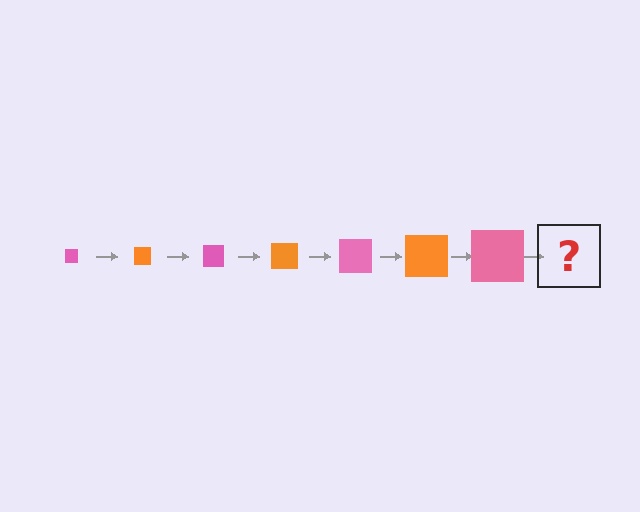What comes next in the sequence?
The next element should be an orange square, larger than the previous one.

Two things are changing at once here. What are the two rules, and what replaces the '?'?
The two rules are that the square grows larger each step and the color cycles through pink and orange. The '?' should be an orange square, larger than the previous one.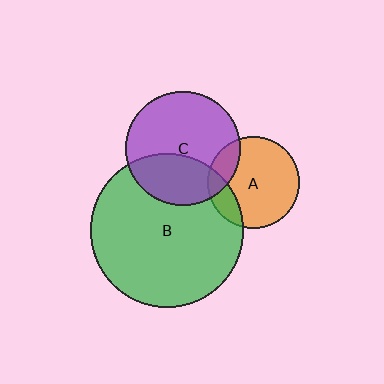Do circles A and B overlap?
Yes.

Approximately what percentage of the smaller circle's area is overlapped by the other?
Approximately 15%.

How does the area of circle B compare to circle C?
Approximately 1.8 times.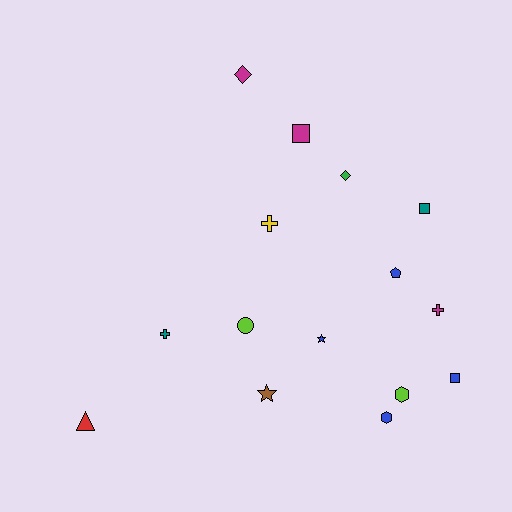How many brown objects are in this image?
There is 1 brown object.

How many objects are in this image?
There are 15 objects.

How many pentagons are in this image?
There is 1 pentagon.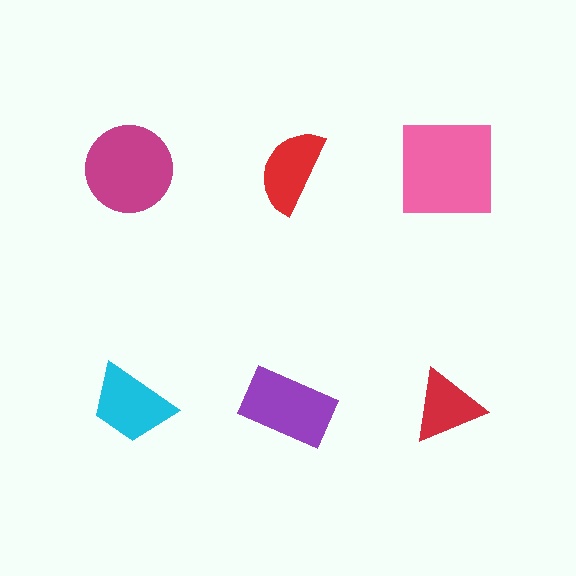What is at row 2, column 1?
A cyan trapezoid.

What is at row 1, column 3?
A pink square.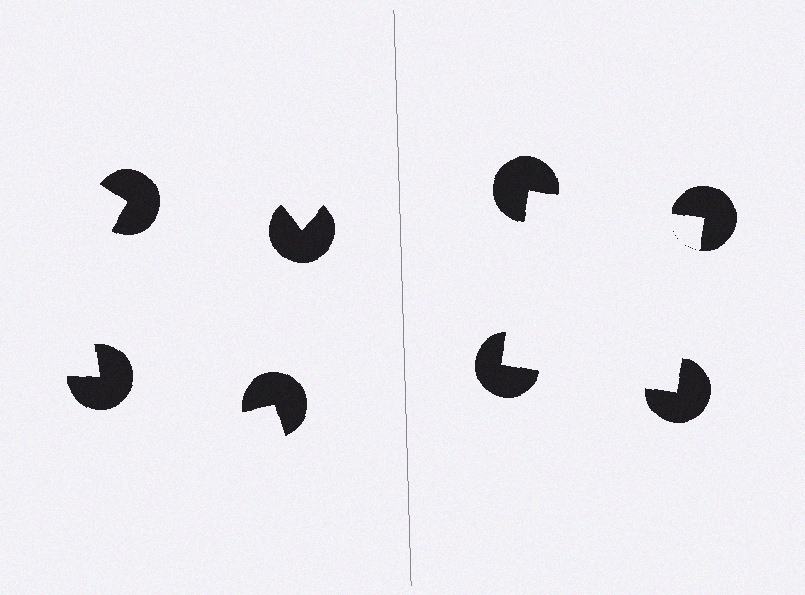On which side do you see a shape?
An illusory square appears on the right side. On the left side the wedge cuts are rotated, so no coherent shape forms.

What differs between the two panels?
The pac-man discs are positioned identically on both sides; only the wedge orientations differ. On the right they align to a square; on the left they are misaligned.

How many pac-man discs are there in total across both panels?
8 — 4 on each side.